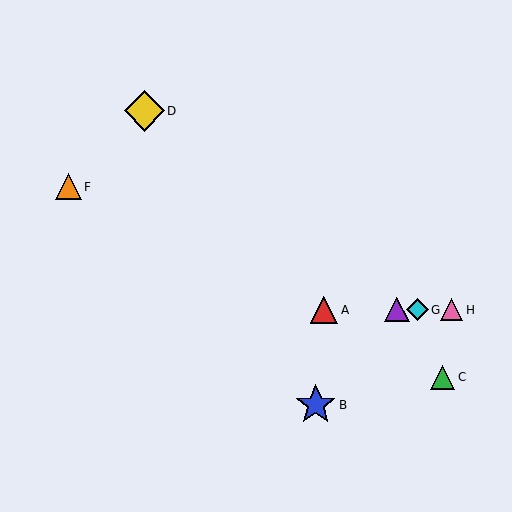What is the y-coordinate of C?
Object C is at y≈377.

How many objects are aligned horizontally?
4 objects (A, E, G, H) are aligned horizontally.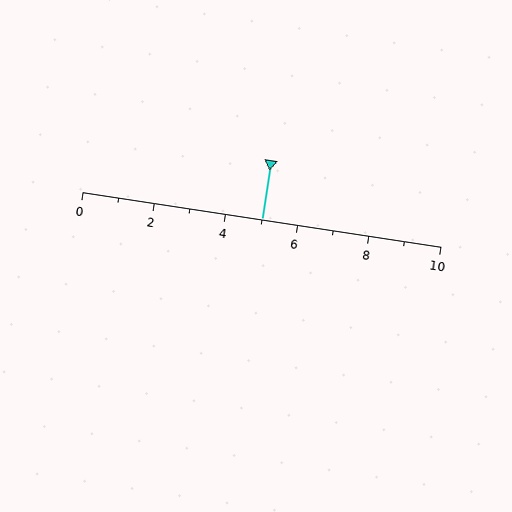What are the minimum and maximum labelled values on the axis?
The axis runs from 0 to 10.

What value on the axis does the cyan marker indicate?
The marker indicates approximately 5.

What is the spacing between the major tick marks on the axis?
The major ticks are spaced 2 apart.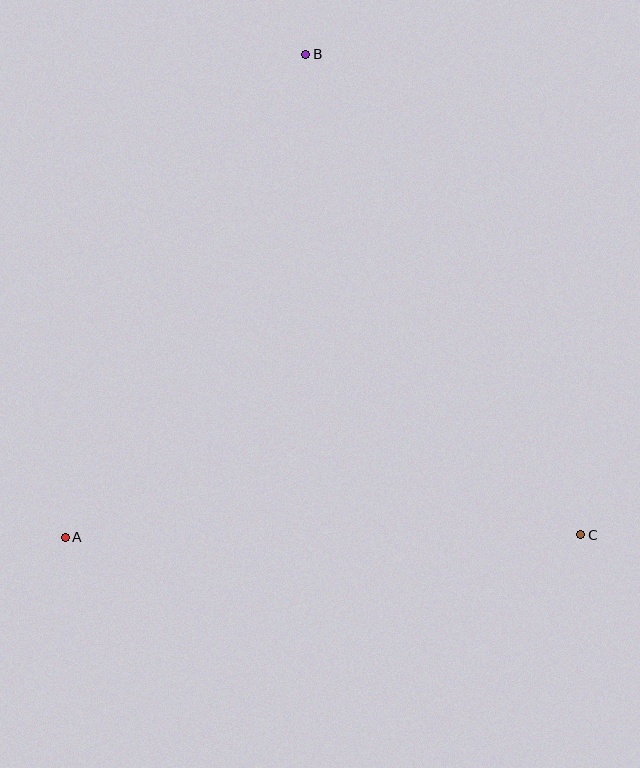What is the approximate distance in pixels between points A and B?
The distance between A and B is approximately 540 pixels.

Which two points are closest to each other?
Points A and C are closest to each other.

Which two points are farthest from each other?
Points B and C are farthest from each other.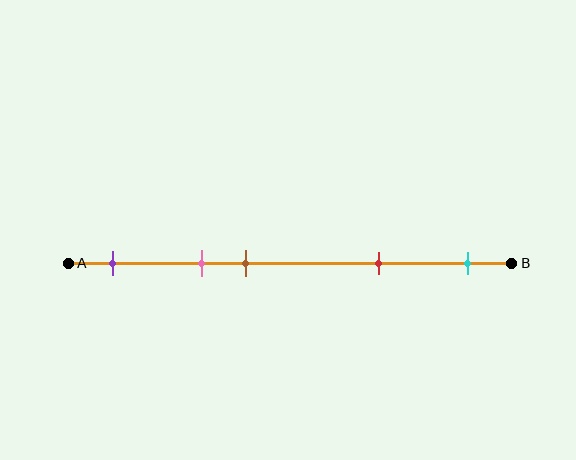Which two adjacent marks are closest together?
The pink and brown marks are the closest adjacent pair.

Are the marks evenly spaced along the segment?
No, the marks are not evenly spaced.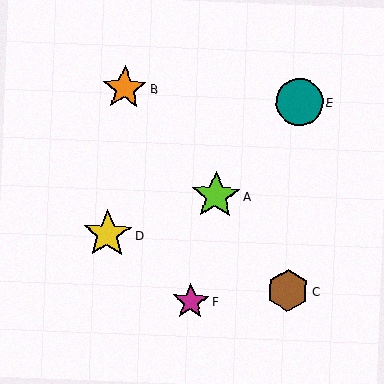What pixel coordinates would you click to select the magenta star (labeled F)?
Click at (191, 302) to select the magenta star F.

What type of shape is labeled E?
Shape E is a teal circle.